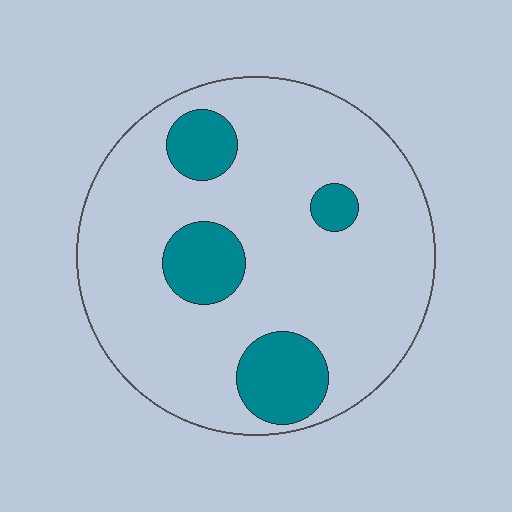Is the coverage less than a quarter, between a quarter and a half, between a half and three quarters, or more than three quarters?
Less than a quarter.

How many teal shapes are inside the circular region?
4.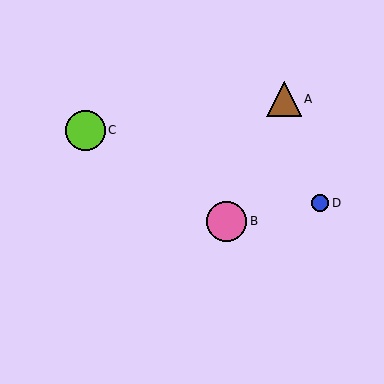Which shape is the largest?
The pink circle (labeled B) is the largest.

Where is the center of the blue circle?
The center of the blue circle is at (320, 203).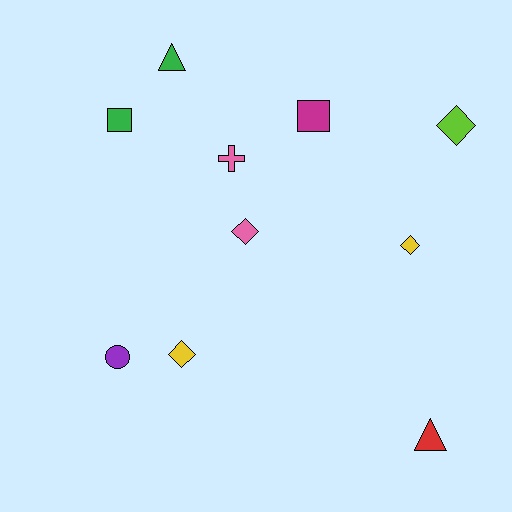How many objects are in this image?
There are 10 objects.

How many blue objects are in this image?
There are no blue objects.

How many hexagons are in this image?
There are no hexagons.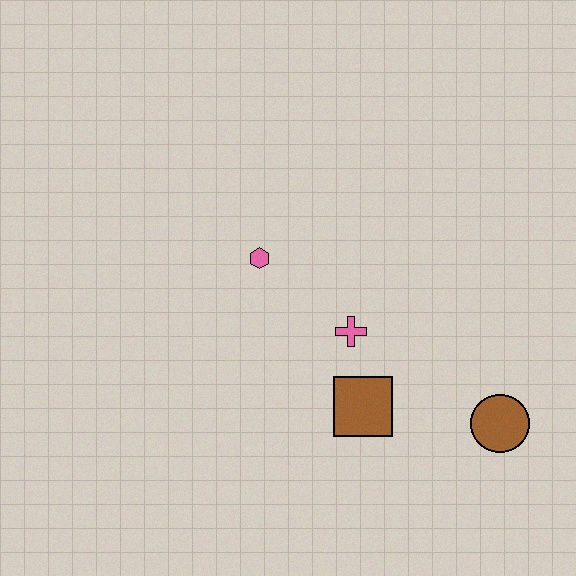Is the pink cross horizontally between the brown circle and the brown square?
No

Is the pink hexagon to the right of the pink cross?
No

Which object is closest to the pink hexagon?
The pink cross is closest to the pink hexagon.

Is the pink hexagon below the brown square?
No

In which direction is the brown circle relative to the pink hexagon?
The brown circle is to the right of the pink hexagon.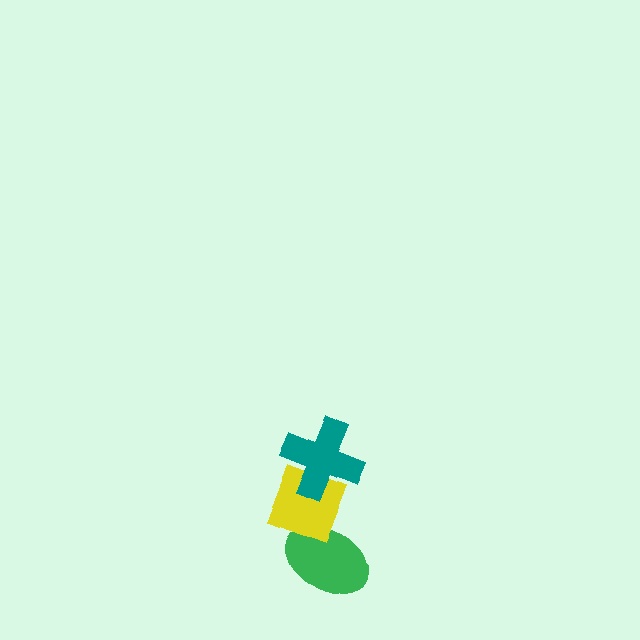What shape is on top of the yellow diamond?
The teal cross is on top of the yellow diamond.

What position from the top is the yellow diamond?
The yellow diamond is 2nd from the top.